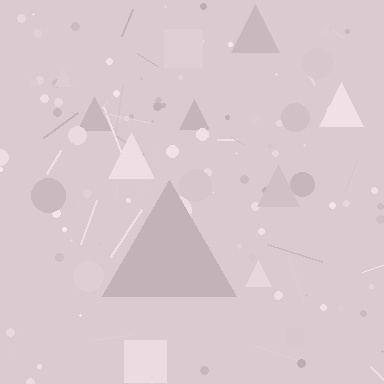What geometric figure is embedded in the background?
A triangle is embedded in the background.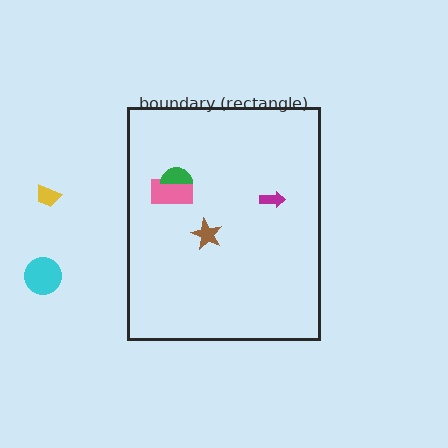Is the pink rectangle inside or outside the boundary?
Inside.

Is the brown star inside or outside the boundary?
Inside.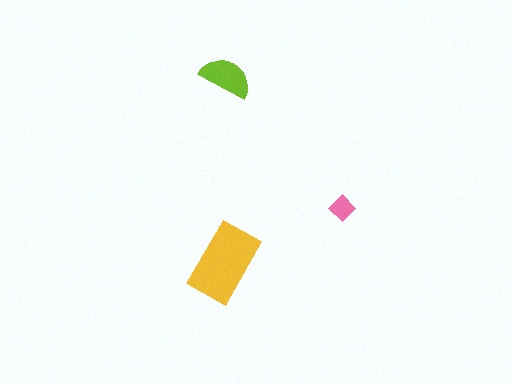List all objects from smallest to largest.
The pink diamond, the lime semicircle, the yellow rectangle.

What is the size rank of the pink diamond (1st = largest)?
3rd.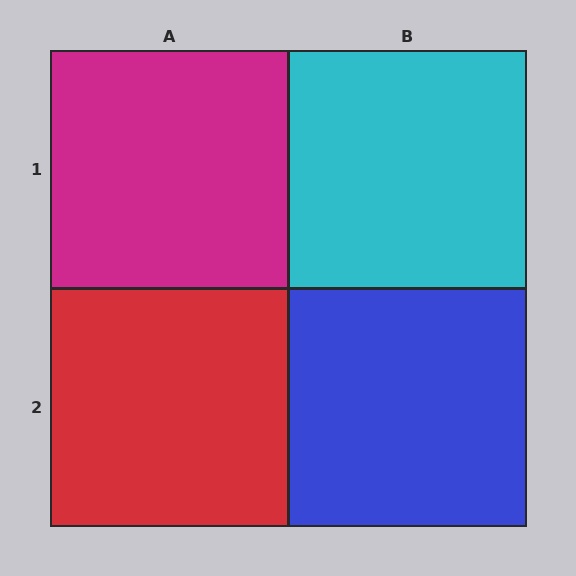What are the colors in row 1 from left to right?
Magenta, cyan.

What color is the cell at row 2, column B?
Blue.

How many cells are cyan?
1 cell is cyan.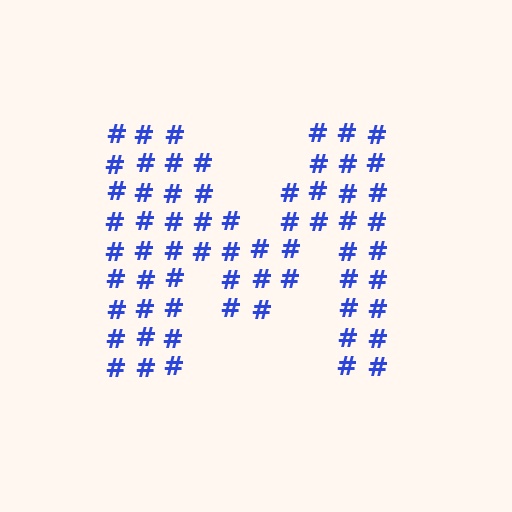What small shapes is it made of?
It is made of small hash symbols.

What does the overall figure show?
The overall figure shows the letter M.